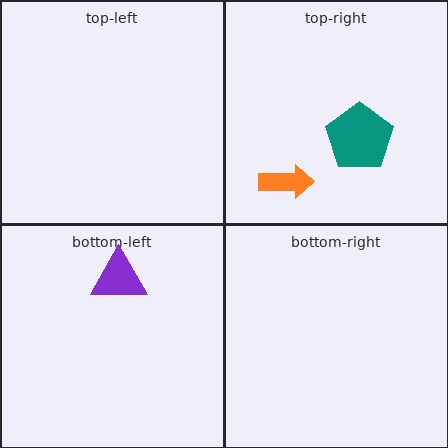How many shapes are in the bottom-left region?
1.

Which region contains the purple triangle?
The bottom-left region.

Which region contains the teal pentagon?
The top-right region.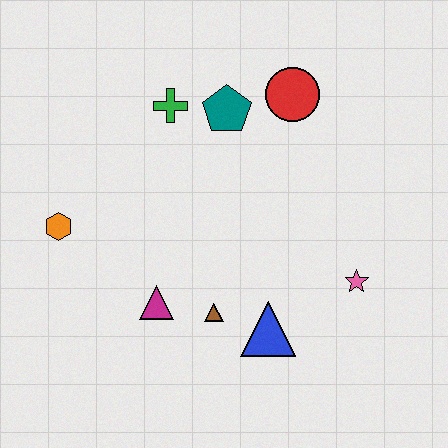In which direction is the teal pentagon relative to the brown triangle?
The teal pentagon is above the brown triangle.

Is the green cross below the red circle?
Yes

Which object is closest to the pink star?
The blue triangle is closest to the pink star.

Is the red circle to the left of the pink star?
Yes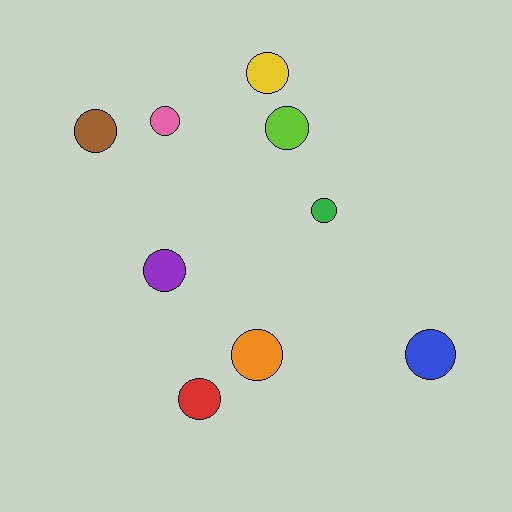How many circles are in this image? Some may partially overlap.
There are 9 circles.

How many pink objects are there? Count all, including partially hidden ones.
There is 1 pink object.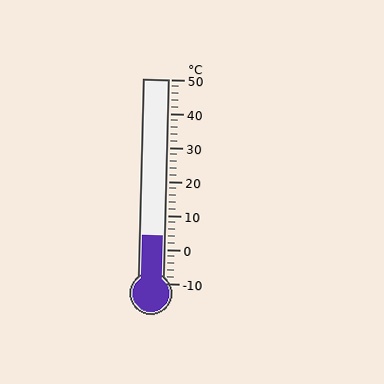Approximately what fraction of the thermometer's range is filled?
The thermometer is filled to approximately 25% of its range.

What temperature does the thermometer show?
The thermometer shows approximately 4°C.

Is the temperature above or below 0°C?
The temperature is above 0°C.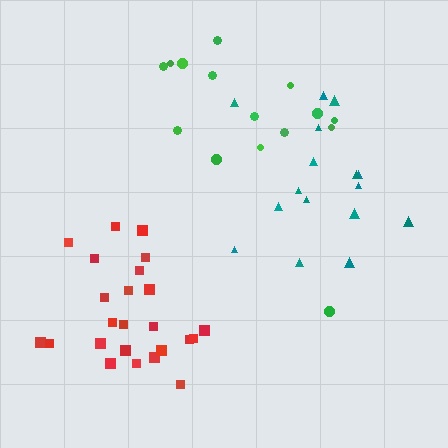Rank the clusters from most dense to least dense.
red, teal, green.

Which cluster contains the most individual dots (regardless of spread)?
Red (24).